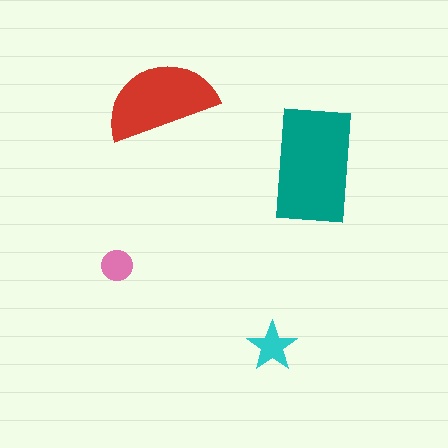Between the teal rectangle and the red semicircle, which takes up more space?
The teal rectangle.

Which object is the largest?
The teal rectangle.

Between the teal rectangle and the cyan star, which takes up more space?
The teal rectangle.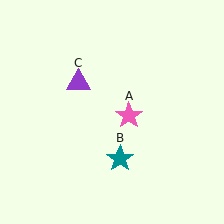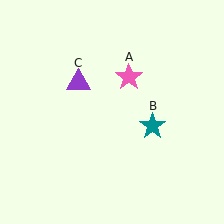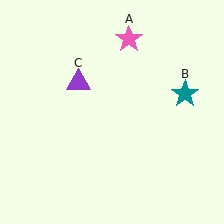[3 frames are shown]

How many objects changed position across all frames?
2 objects changed position: pink star (object A), teal star (object B).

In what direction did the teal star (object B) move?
The teal star (object B) moved up and to the right.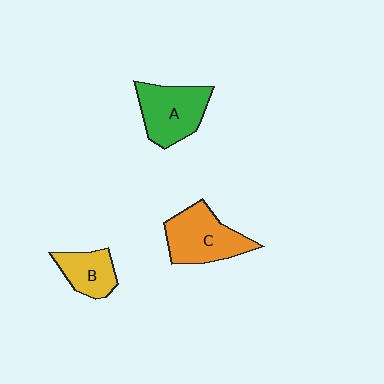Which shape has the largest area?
Shape C (orange).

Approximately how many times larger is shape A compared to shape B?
Approximately 1.6 times.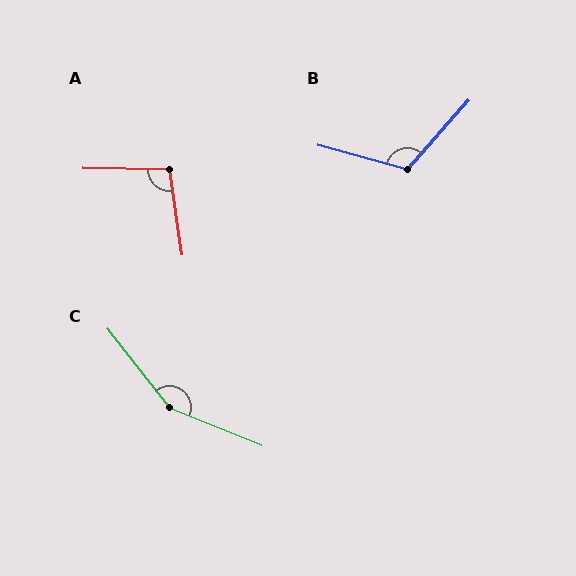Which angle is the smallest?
A, at approximately 99 degrees.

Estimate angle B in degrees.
Approximately 116 degrees.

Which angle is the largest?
C, at approximately 150 degrees.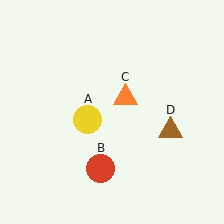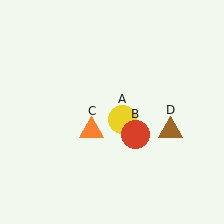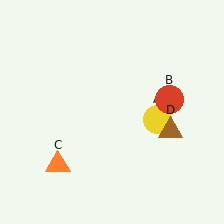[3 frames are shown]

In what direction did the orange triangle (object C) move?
The orange triangle (object C) moved down and to the left.